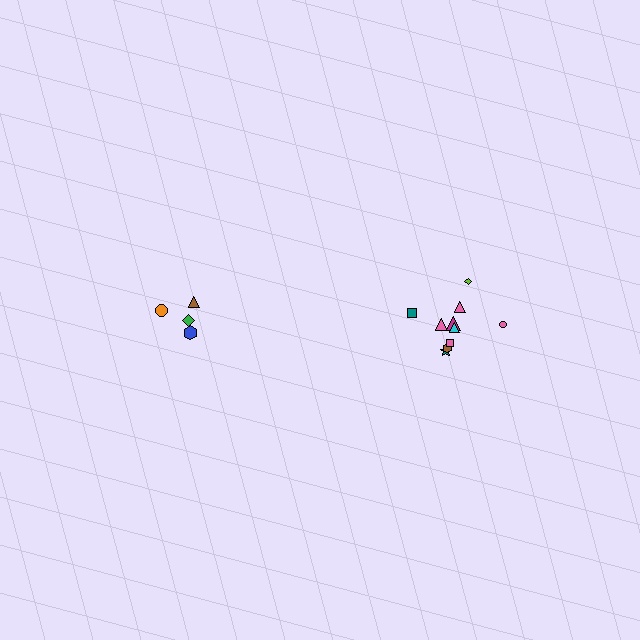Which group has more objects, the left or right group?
The right group.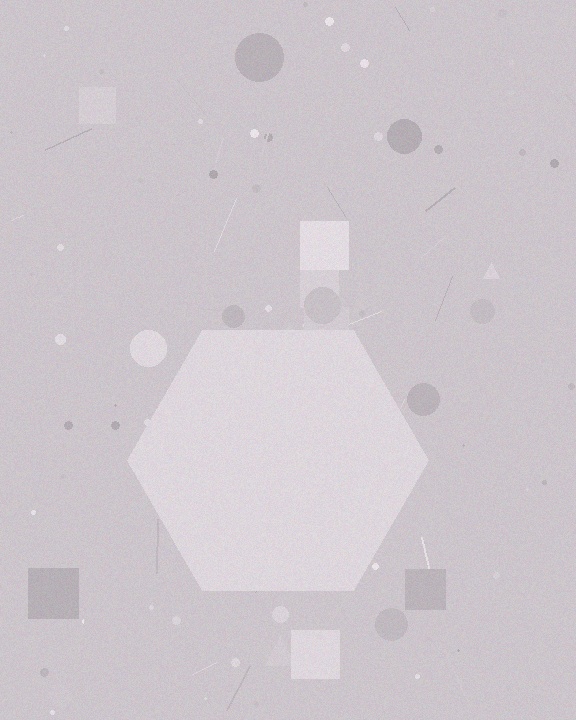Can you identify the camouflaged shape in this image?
The camouflaged shape is a hexagon.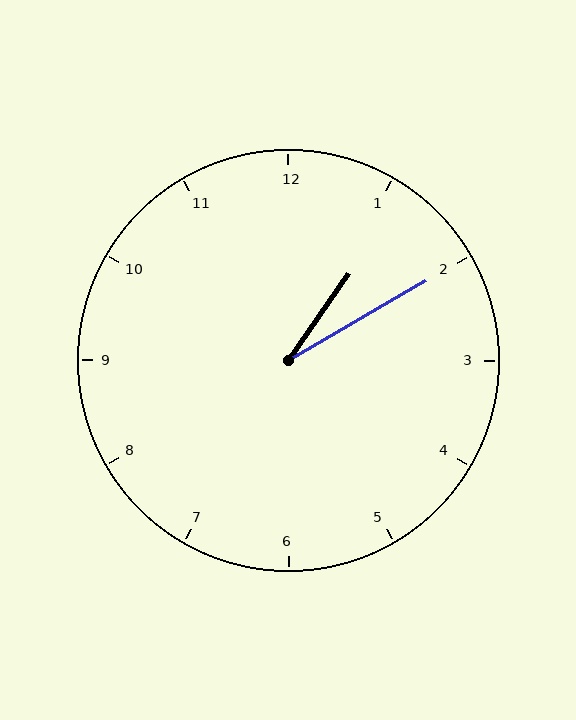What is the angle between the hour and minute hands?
Approximately 25 degrees.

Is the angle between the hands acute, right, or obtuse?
It is acute.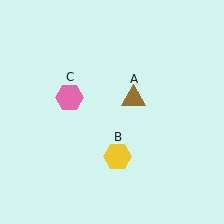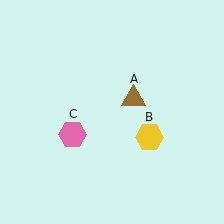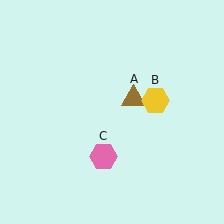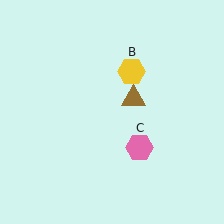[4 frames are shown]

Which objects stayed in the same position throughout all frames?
Brown triangle (object A) remained stationary.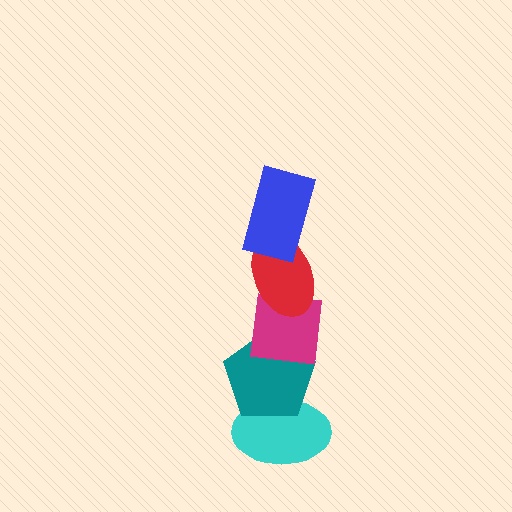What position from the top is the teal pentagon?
The teal pentagon is 4th from the top.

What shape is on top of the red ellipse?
The blue rectangle is on top of the red ellipse.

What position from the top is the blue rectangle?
The blue rectangle is 1st from the top.